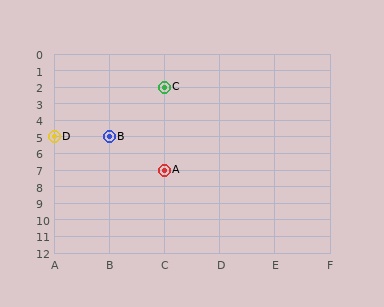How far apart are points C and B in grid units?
Points C and B are 1 column and 3 rows apart (about 3.2 grid units diagonally).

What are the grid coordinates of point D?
Point D is at grid coordinates (A, 5).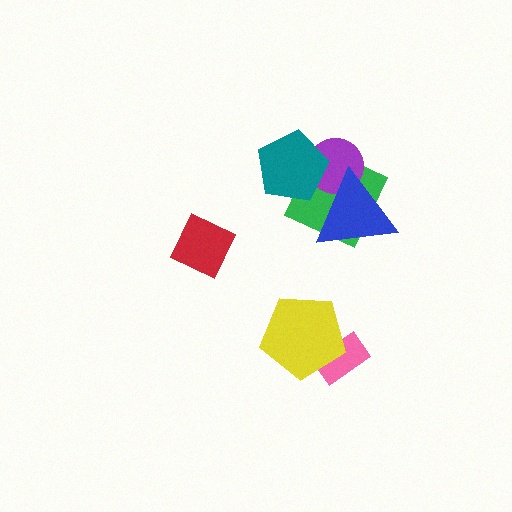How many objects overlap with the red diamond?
0 objects overlap with the red diamond.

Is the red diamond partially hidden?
No, no other shape covers it.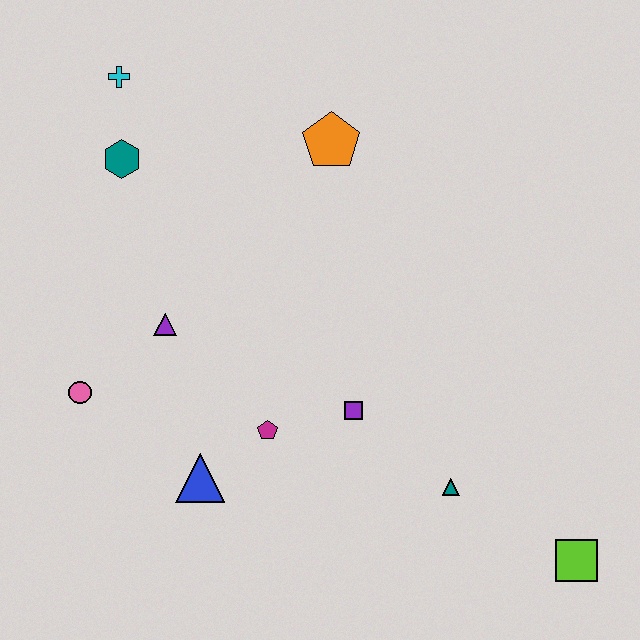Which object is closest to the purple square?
The magenta pentagon is closest to the purple square.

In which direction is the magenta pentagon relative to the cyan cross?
The magenta pentagon is below the cyan cross.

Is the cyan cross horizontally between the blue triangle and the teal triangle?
No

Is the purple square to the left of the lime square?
Yes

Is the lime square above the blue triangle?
No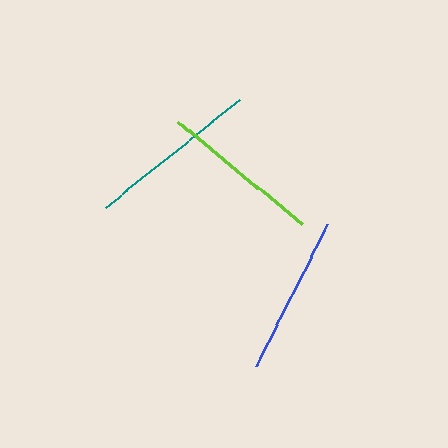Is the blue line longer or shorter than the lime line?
The lime line is longer than the blue line.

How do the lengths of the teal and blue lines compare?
The teal and blue lines are approximately the same length.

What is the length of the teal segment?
The teal segment is approximately 173 pixels long.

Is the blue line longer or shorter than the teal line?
The teal line is longer than the blue line.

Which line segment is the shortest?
The blue line is the shortest at approximately 158 pixels.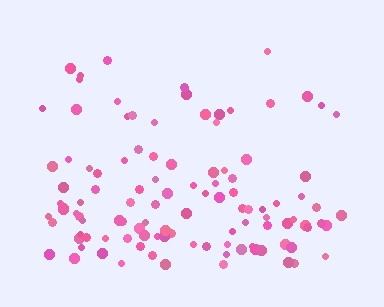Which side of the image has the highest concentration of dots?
The bottom.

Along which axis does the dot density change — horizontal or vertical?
Vertical.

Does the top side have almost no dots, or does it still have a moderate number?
Still a moderate number, just noticeably fewer than the bottom.